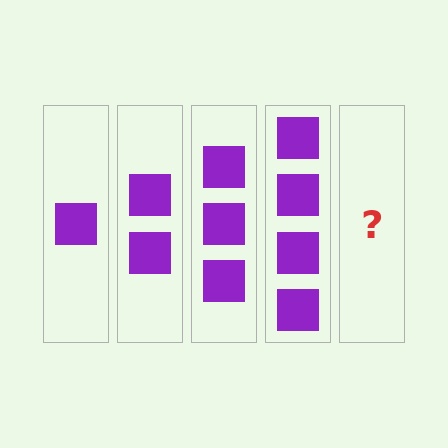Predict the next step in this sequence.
The next step is 5 squares.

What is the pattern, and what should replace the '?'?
The pattern is that each step adds one more square. The '?' should be 5 squares.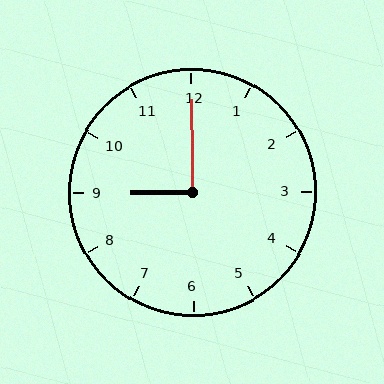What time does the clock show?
9:00.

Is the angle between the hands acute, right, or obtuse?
It is right.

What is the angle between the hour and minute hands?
Approximately 90 degrees.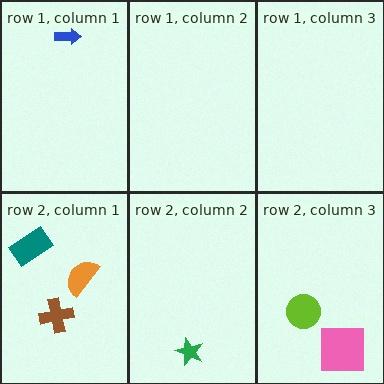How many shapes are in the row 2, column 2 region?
1.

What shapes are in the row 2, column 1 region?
The orange semicircle, the brown cross, the teal rectangle.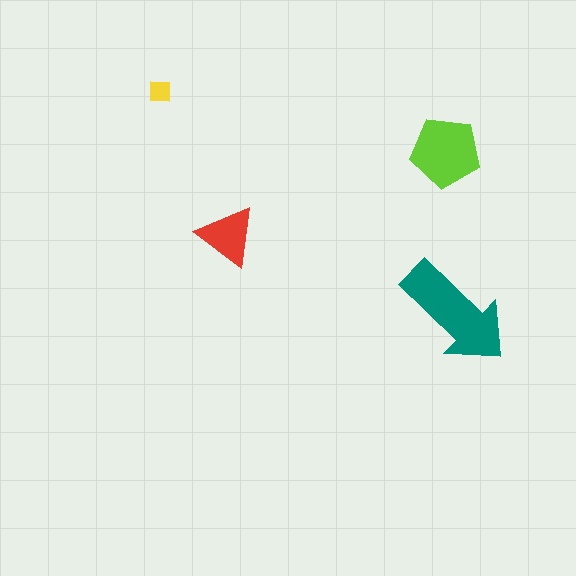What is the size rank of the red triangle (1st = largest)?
3rd.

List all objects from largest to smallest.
The teal arrow, the lime pentagon, the red triangle, the yellow square.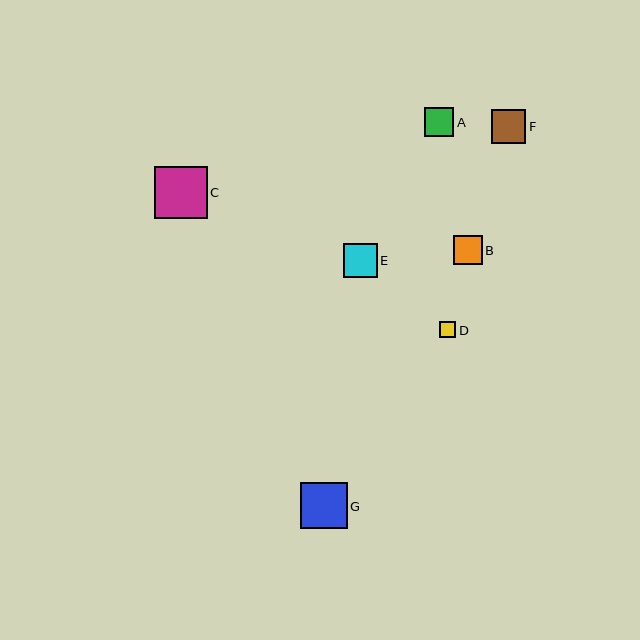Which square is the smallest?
Square D is the smallest with a size of approximately 16 pixels.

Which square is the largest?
Square C is the largest with a size of approximately 53 pixels.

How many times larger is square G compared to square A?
Square G is approximately 1.6 times the size of square A.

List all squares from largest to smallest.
From largest to smallest: C, G, F, E, A, B, D.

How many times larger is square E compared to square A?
Square E is approximately 1.1 times the size of square A.